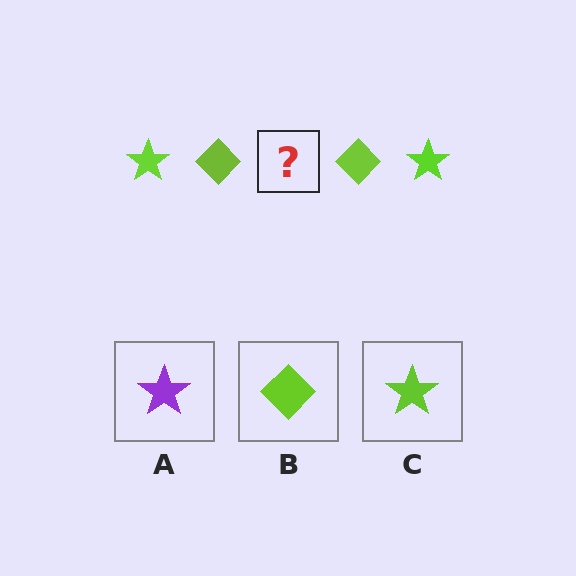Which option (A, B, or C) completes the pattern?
C.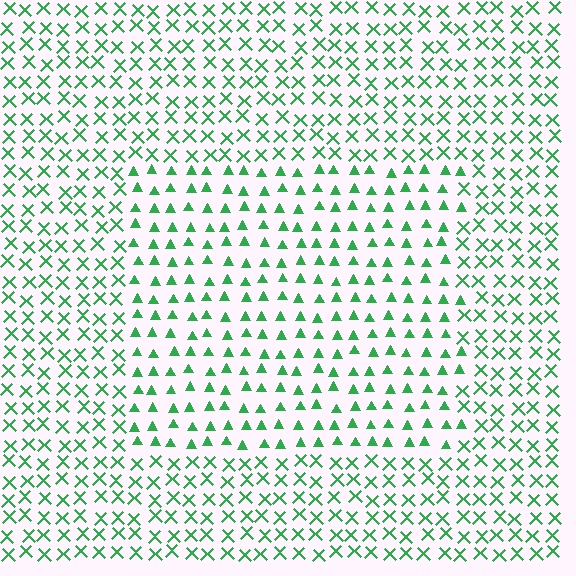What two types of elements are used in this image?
The image uses triangles inside the rectangle region and X marks outside it.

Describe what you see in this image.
The image is filled with small green elements arranged in a uniform grid. A rectangle-shaped region contains triangles, while the surrounding area contains X marks. The boundary is defined purely by the change in element shape.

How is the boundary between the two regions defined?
The boundary is defined by a change in element shape: triangles inside vs. X marks outside. All elements share the same color and spacing.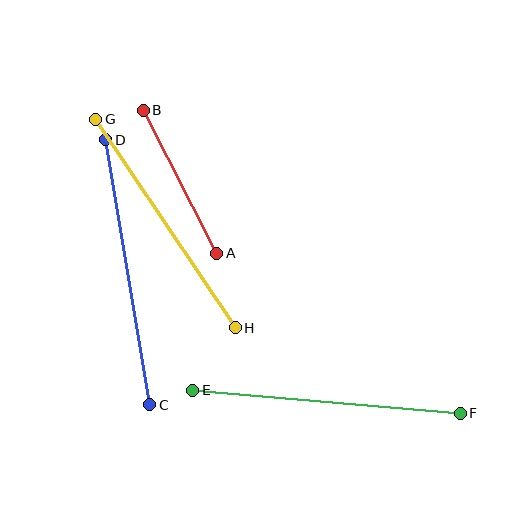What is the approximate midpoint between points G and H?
The midpoint is at approximately (165, 224) pixels.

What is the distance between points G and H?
The distance is approximately 251 pixels.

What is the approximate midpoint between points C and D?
The midpoint is at approximately (128, 272) pixels.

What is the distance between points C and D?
The distance is approximately 269 pixels.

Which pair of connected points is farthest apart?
Points C and D are farthest apart.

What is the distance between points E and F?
The distance is approximately 269 pixels.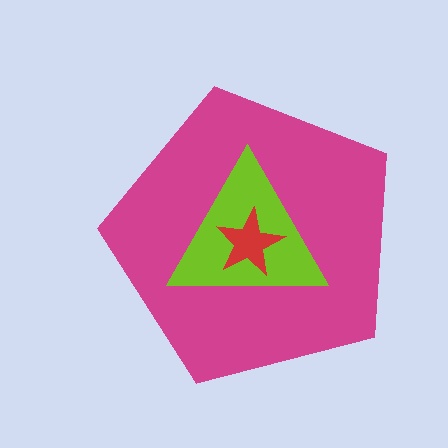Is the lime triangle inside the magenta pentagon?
Yes.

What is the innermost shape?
The red star.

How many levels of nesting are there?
3.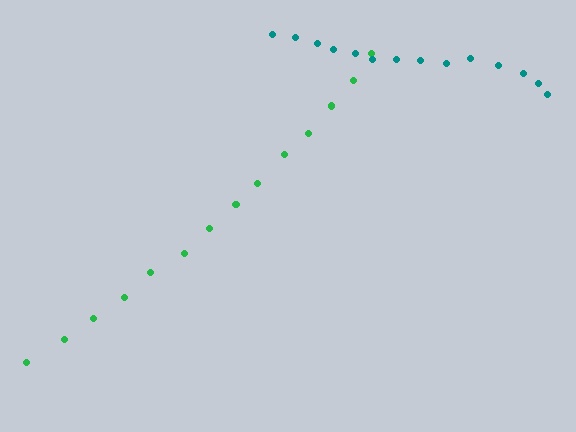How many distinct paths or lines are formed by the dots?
There are 2 distinct paths.